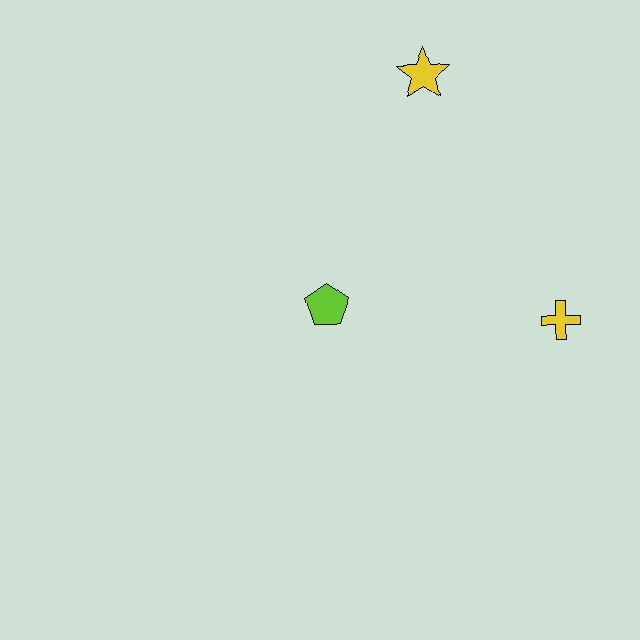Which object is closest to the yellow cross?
The lime pentagon is closest to the yellow cross.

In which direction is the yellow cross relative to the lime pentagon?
The yellow cross is to the right of the lime pentagon.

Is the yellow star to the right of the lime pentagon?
Yes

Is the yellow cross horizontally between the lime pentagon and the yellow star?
No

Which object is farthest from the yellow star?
The yellow cross is farthest from the yellow star.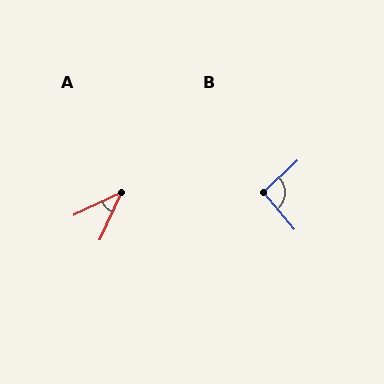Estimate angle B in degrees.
Approximately 94 degrees.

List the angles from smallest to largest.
A (41°), B (94°).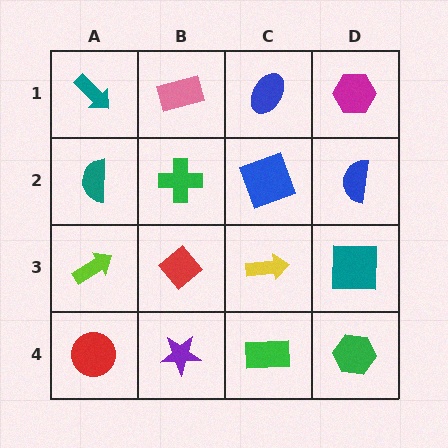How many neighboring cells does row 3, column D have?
3.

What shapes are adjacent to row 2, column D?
A magenta hexagon (row 1, column D), a teal square (row 3, column D), a blue square (row 2, column C).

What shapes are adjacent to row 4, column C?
A yellow arrow (row 3, column C), a purple star (row 4, column B), a green hexagon (row 4, column D).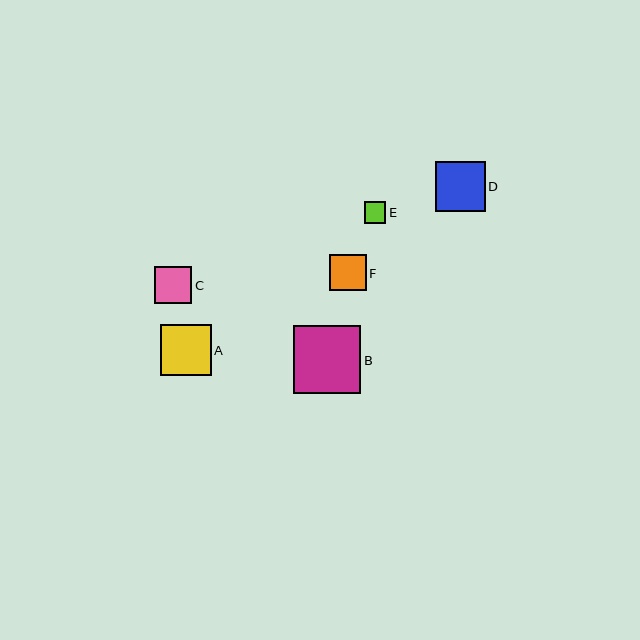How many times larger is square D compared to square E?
Square D is approximately 2.3 times the size of square E.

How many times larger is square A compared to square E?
Square A is approximately 2.3 times the size of square E.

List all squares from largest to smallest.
From largest to smallest: B, A, D, C, F, E.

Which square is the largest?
Square B is the largest with a size of approximately 68 pixels.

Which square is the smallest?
Square E is the smallest with a size of approximately 22 pixels.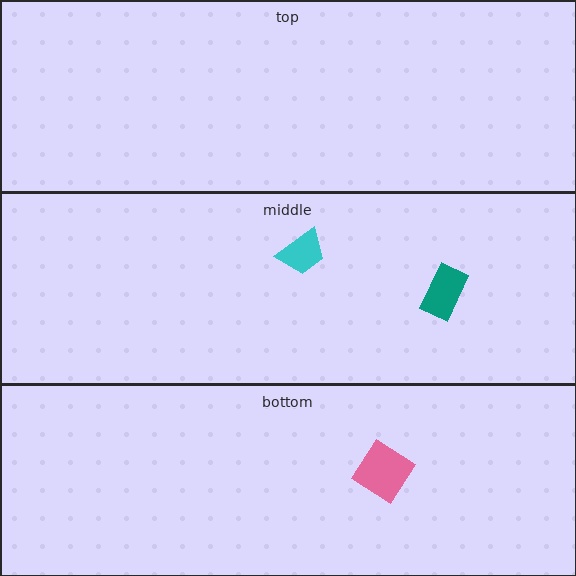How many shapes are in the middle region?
2.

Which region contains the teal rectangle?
The middle region.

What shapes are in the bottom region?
The pink diamond.